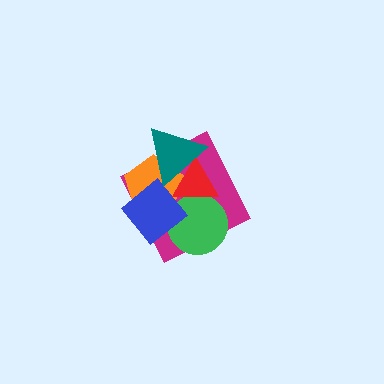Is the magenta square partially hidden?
Yes, it is partially covered by another shape.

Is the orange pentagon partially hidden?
Yes, it is partially covered by another shape.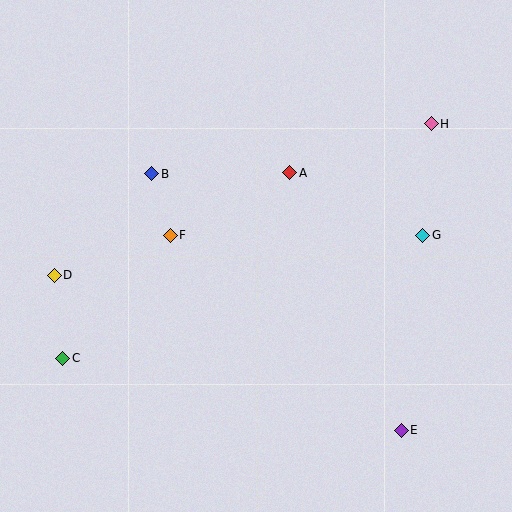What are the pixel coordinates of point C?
Point C is at (63, 358).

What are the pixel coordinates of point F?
Point F is at (170, 235).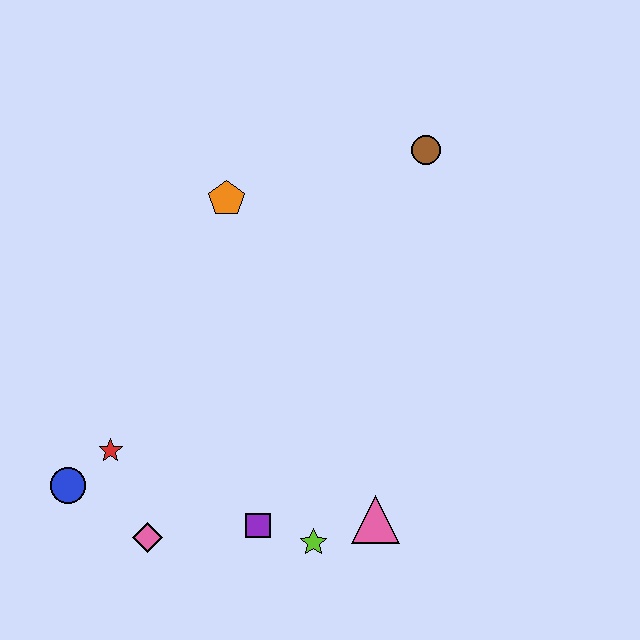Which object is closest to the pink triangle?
The lime star is closest to the pink triangle.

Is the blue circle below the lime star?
No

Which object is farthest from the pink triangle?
The brown circle is farthest from the pink triangle.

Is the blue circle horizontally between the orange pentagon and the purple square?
No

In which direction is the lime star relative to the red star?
The lime star is to the right of the red star.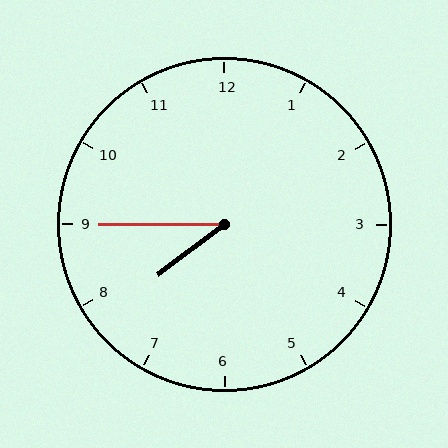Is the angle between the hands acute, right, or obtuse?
It is acute.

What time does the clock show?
7:45.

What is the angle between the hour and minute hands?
Approximately 38 degrees.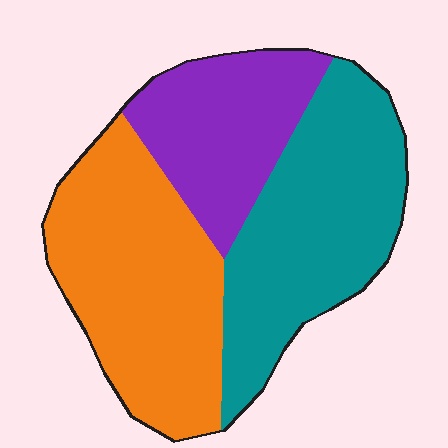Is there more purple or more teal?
Teal.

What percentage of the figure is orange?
Orange takes up about two fifths (2/5) of the figure.